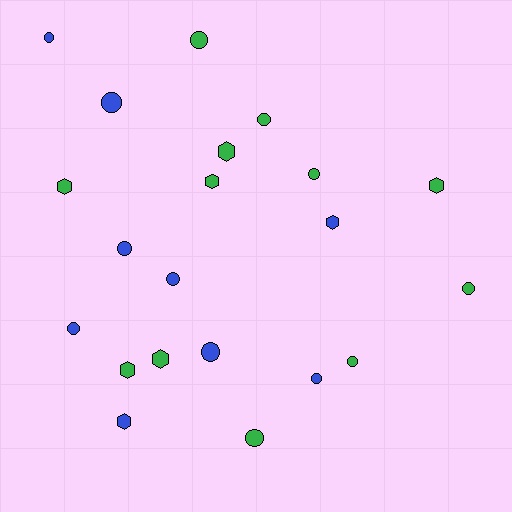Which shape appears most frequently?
Circle, with 13 objects.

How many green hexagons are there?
There are 6 green hexagons.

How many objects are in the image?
There are 21 objects.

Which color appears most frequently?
Green, with 12 objects.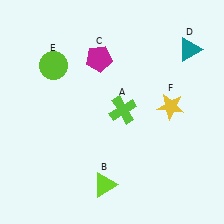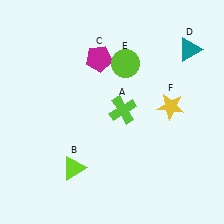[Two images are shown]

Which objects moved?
The objects that moved are: the lime triangle (B), the lime circle (E).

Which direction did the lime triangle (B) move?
The lime triangle (B) moved left.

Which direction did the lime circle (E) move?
The lime circle (E) moved right.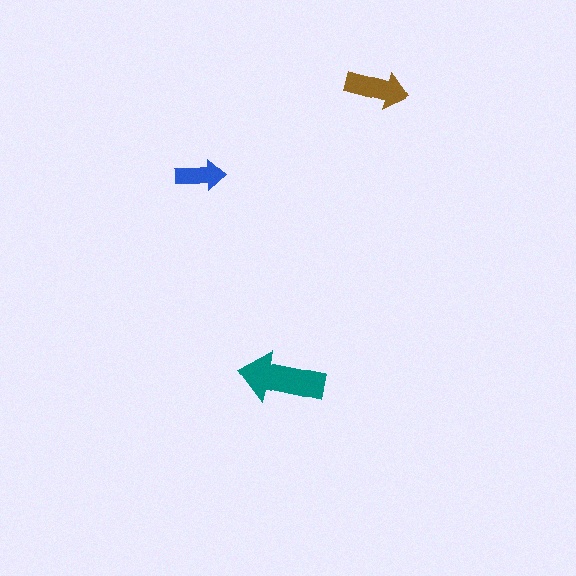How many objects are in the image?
There are 3 objects in the image.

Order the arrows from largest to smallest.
the teal one, the brown one, the blue one.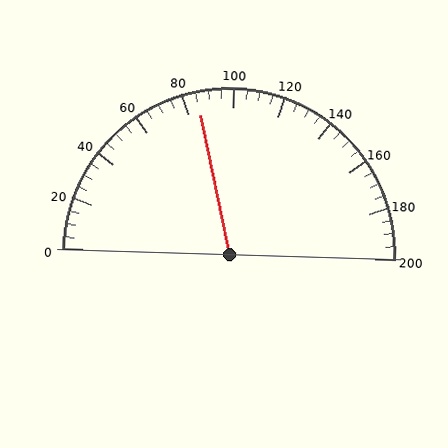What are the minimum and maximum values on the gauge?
The gauge ranges from 0 to 200.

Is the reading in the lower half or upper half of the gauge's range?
The reading is in the lower half of the range (0 to 200).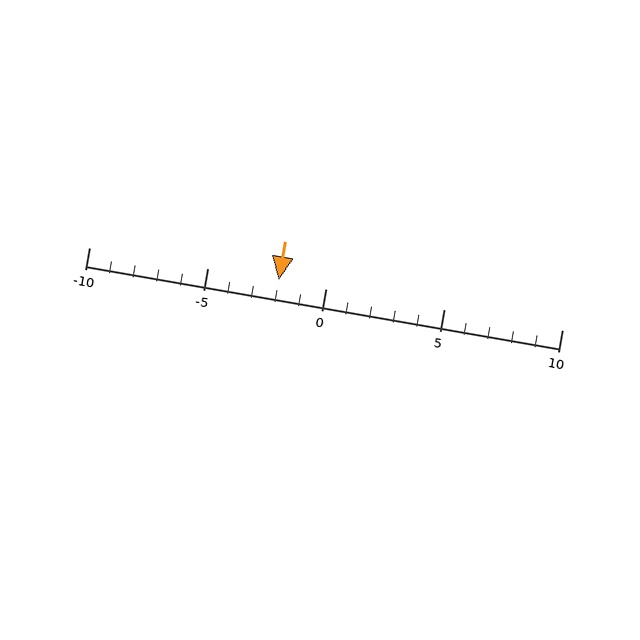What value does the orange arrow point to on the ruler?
The orange arrow points to approximately -2.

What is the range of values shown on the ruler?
The ruler shows values from -10 to 10.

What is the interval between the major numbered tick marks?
The major tick marks are spaced 5 units apart.